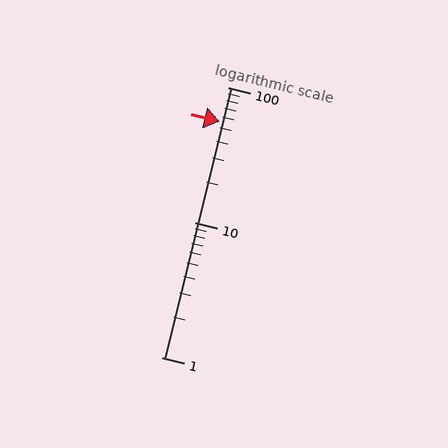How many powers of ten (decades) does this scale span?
The scale spans 2 decades, from 1 to 100.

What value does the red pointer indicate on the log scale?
The pointer indicates approximately 56.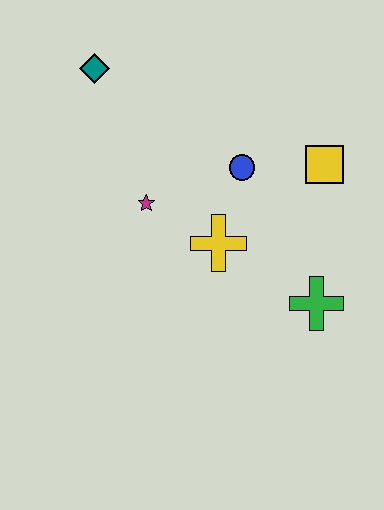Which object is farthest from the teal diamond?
The green cross is farthest from the teal diamond.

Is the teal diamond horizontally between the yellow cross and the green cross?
No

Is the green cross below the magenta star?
Yes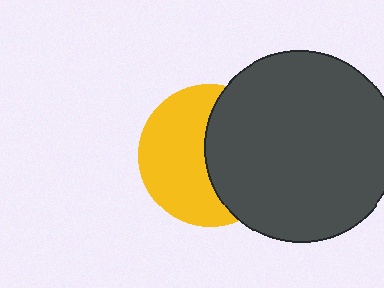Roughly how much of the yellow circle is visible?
About half of it is visible (roughly 54%).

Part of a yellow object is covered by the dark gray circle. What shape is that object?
It is a circle.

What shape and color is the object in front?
The object in front is a dark gray circle.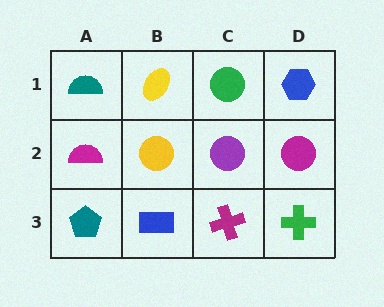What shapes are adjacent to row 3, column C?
A purple circle (row 2, column C), a blue rectangle (row 3, column B), a green cross (row 3, column D).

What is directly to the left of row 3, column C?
A blue rectangle.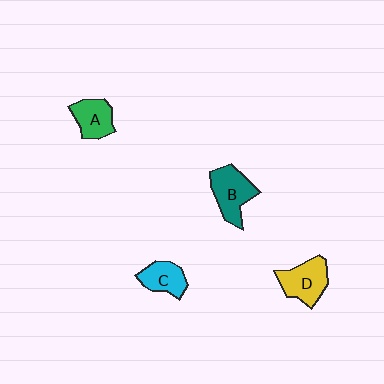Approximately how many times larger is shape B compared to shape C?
Approximately 1.4 times.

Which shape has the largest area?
Shape B (teal).